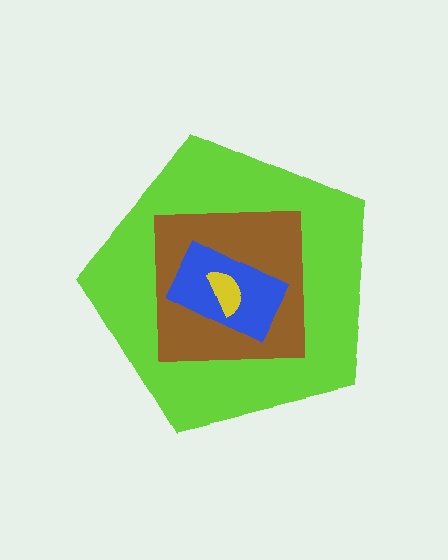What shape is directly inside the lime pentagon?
The brown square.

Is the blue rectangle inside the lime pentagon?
Yes.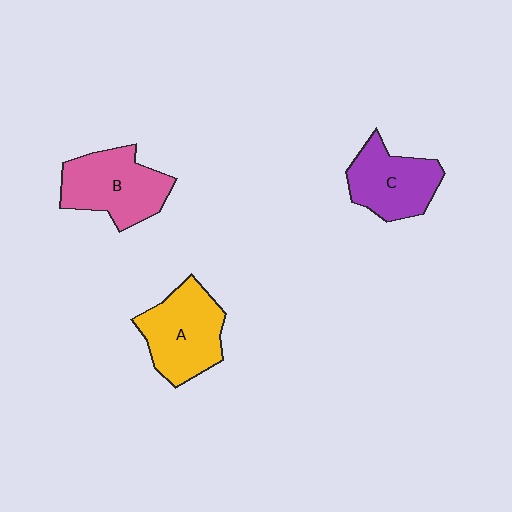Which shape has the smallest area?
Shape C (purple).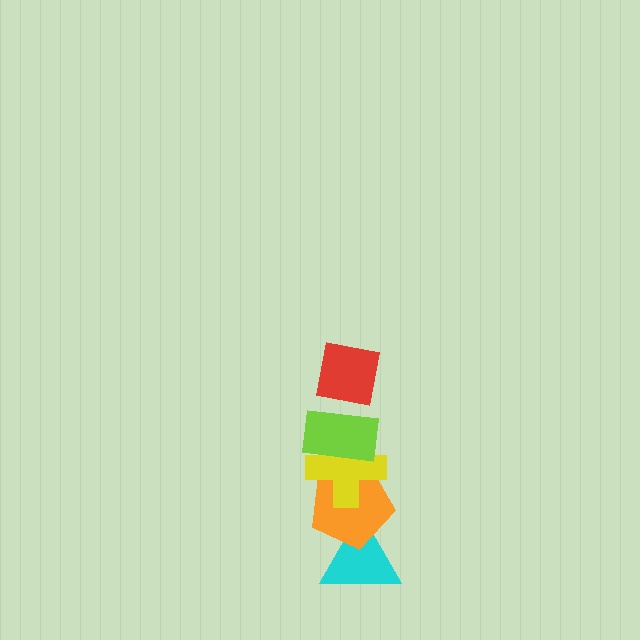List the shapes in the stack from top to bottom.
From top to bottom: the red square, the lime rectangle, the yellow cross, the orange pentagon, the cyan triangle.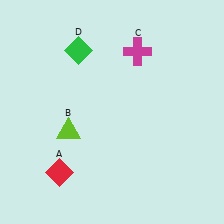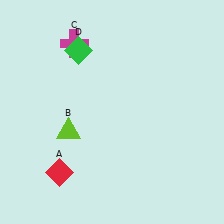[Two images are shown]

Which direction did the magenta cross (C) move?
The magenta cross (C) moved left.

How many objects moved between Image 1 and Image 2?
1 object moved between the two images.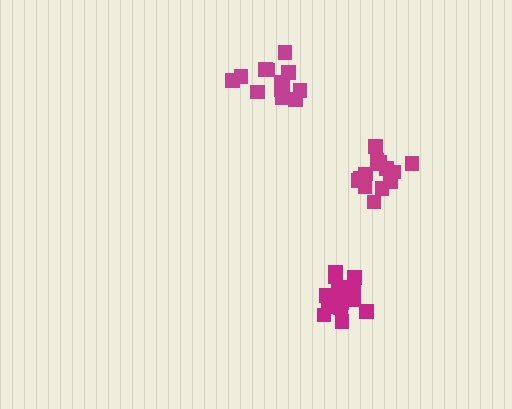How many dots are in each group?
Group 1: 13 dots, Group 2: 15 dots, Group 3: 14 dots (42 total).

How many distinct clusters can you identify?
There are 3 distinct clusters.